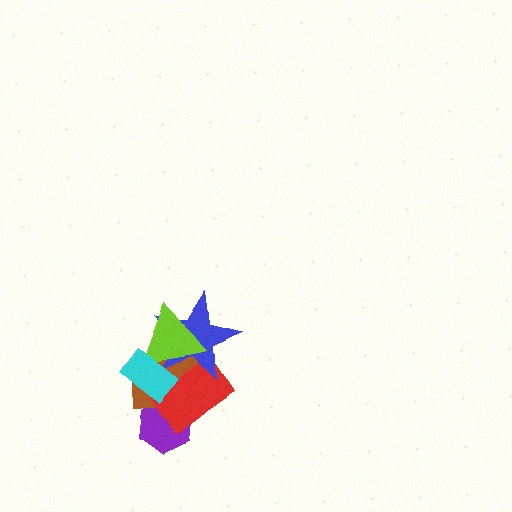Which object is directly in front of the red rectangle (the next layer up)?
The blue star is directly in front of the red rectangle.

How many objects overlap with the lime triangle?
4 objects overlap with the lime triangle.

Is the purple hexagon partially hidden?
Yes, it is partially covered by another shape.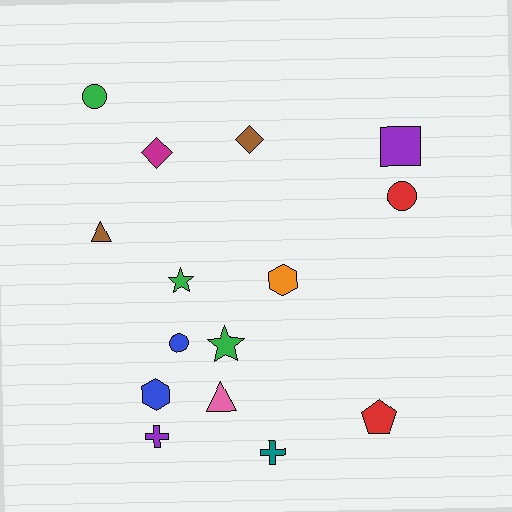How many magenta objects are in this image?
There is 1 magenta object.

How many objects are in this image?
There are 15 objects.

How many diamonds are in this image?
There are 2 diamonds.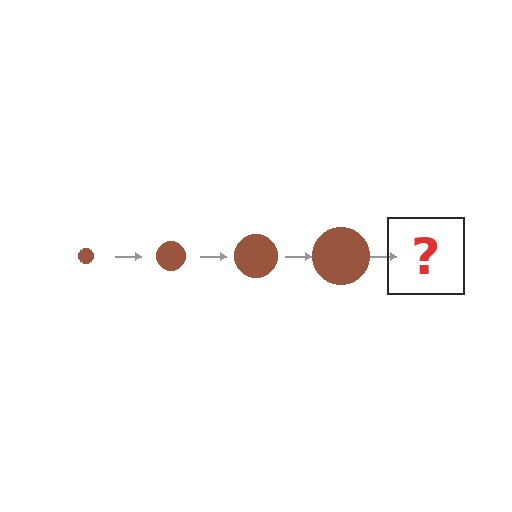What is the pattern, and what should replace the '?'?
The pattern is that the circle gets progressively larger each step. The '?' should be a brown circle, larger than the previous one.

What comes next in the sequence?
The next element should be a brown circle, larger than the previous one.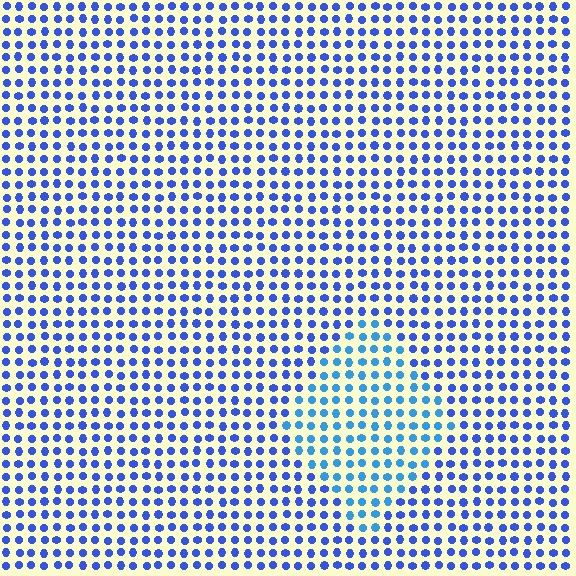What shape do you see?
I see a diamond.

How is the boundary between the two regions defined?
The boundary is defined purely by a slight shift in hue (about 25 degrees). Spacing, size, and orientation are identical on both sides.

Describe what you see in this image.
The image is filled with small blue elements in a uniform arrangement. A diamond-shaped region is visible where the elements are tinted to a slightly different hue, forming a subtle color boundary.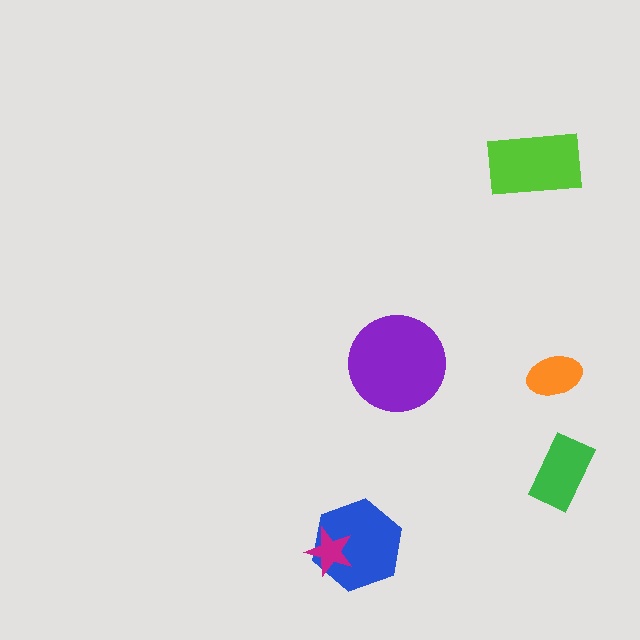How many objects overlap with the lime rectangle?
0 objects overlap with the lime rectangle.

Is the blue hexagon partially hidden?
Yes, it is partially covered by another shape.